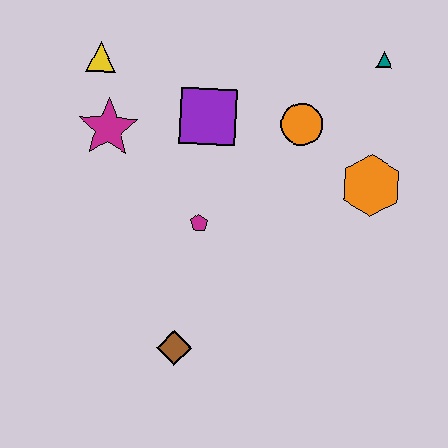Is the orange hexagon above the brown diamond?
Yes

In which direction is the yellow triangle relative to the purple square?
The yellow triangle is to the left of the purple square.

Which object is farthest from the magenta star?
The teal triangle is farthest from the magenta star.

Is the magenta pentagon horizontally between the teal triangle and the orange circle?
No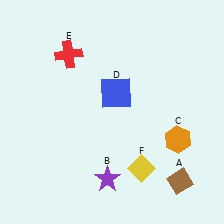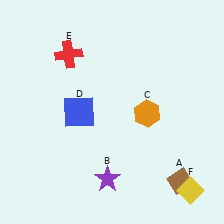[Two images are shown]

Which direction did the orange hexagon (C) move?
The orange hexagon (C) moved left.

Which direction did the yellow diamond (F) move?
The yellow diamond (F) moved right.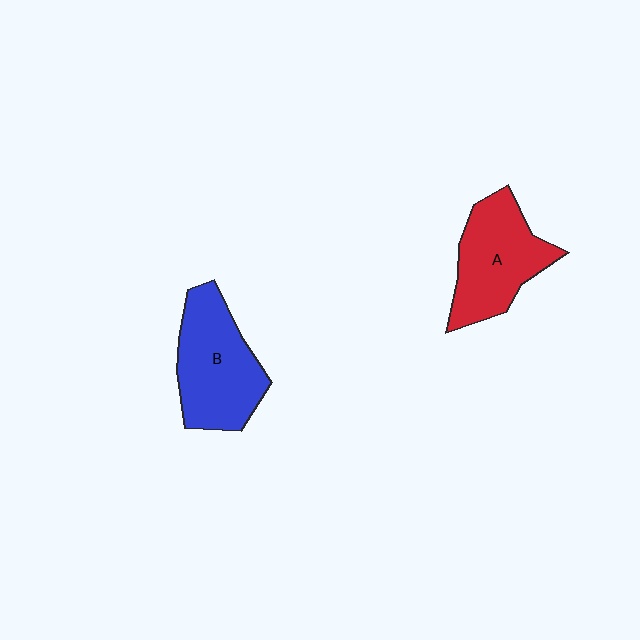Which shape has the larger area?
Shape B (blue).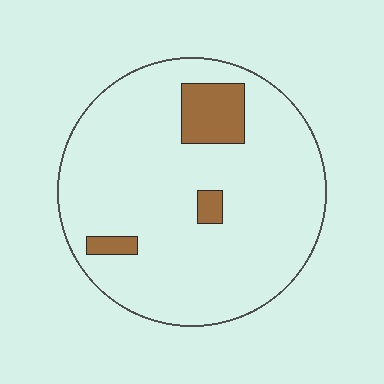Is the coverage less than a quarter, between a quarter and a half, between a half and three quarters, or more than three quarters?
Less than a quarter.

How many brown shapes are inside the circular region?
3.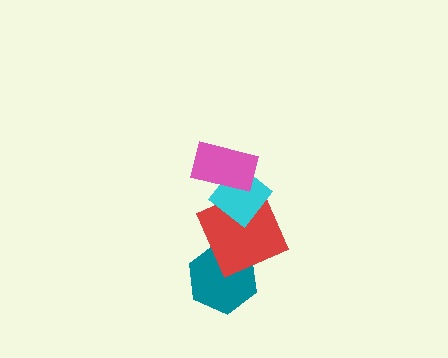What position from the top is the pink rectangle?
The pink rectangle is 1st from the top.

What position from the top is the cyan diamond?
The cyan diamond is 2nd from the top.